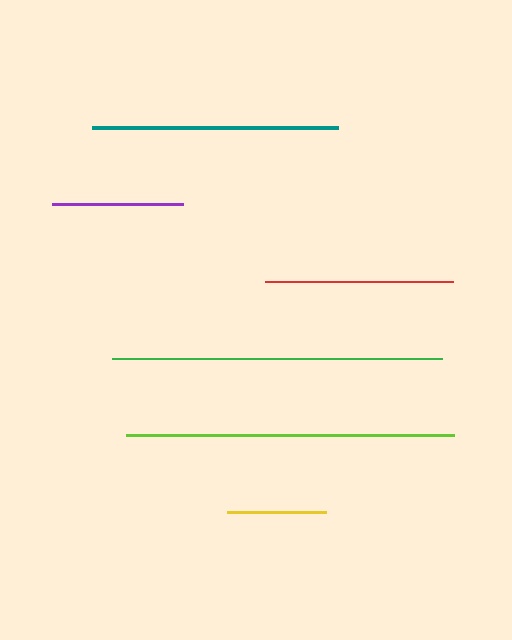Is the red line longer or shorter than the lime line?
The lime line is longer than the red line.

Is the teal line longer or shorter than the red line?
The teal line is longer than the red line.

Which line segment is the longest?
The green line is the longest at approximately 330 pixels.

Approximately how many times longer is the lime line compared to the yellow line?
The lime line is approximately 3.3 times the length of the yellow line.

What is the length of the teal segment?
The teal segment is approximately 246 pixels long.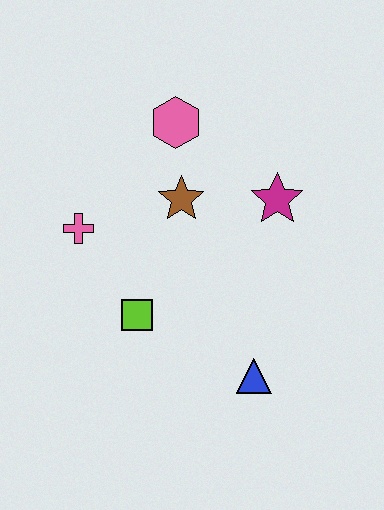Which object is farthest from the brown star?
The blue triangle is farthest from the brown star.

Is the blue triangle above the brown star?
No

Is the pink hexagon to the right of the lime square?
Yes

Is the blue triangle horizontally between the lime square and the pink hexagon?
No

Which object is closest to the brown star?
The pink hexagon is closest to the brown star.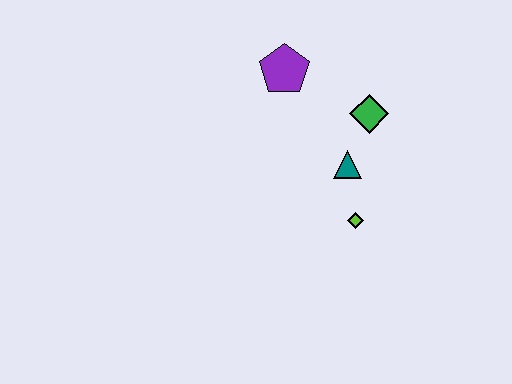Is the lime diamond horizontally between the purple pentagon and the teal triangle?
No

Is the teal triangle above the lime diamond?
Yes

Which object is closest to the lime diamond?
The teal triangle is closest to the lime diamond.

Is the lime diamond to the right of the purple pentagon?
Yes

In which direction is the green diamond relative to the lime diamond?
The green diamond is above the lime diamond.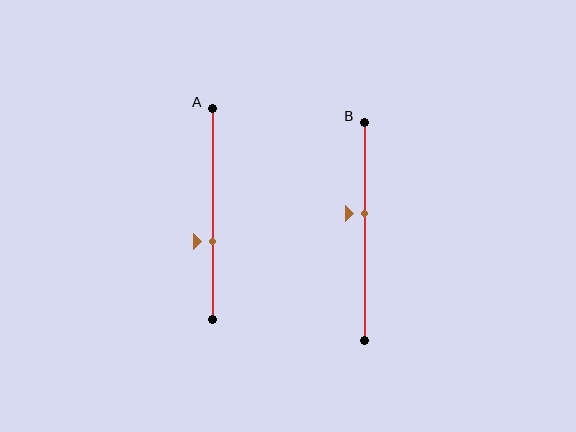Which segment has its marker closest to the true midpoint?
Segment B has its marker closest to the true midpoint.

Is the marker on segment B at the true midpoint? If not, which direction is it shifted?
No, the marker on segment B is shifted upward by about 8% of the segment length.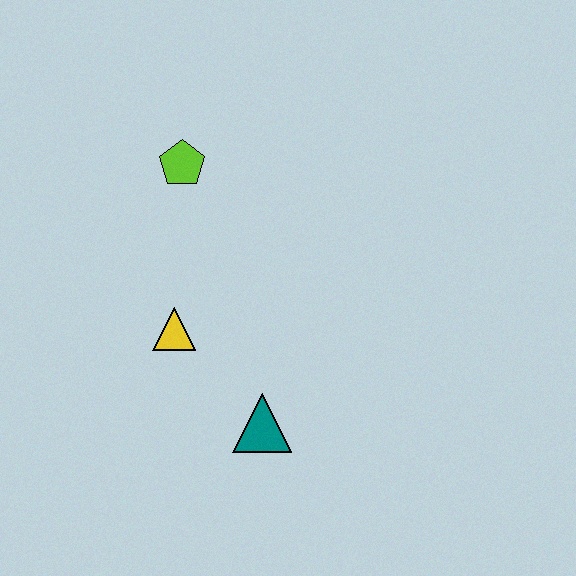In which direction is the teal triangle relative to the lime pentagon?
The teal triangle is below the lime pentagon.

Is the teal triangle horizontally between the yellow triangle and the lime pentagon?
No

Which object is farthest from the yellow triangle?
The lime pentagon is farthest from the yellow triangle.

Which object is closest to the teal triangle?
The yellow triangle is closest to the teal triangle.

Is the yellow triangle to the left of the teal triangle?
Yes